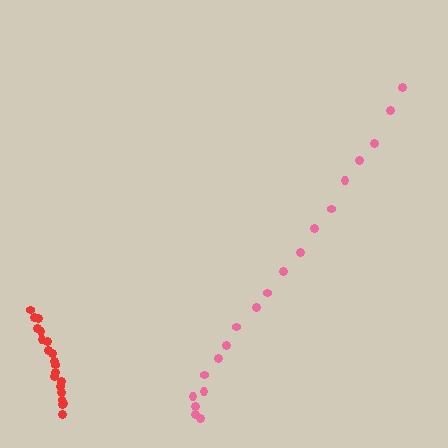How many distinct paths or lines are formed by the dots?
There are 2 distinct paths.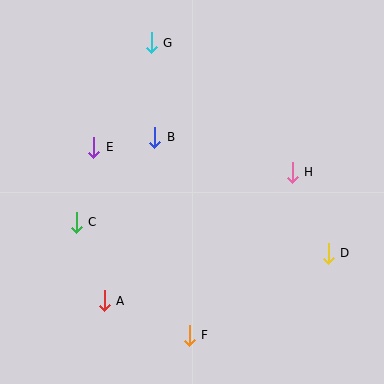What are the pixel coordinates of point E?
Point E is at (94, 147).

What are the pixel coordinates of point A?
Point A is at (104, 301).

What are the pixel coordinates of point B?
Point B is at (155, 137).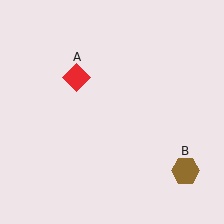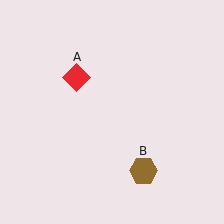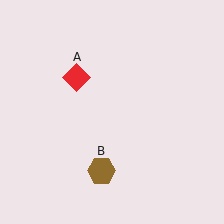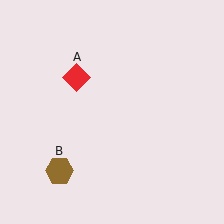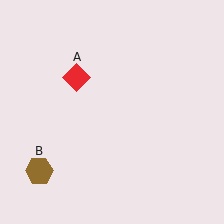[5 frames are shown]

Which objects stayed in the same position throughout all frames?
Red diamond (object A) remained stationary.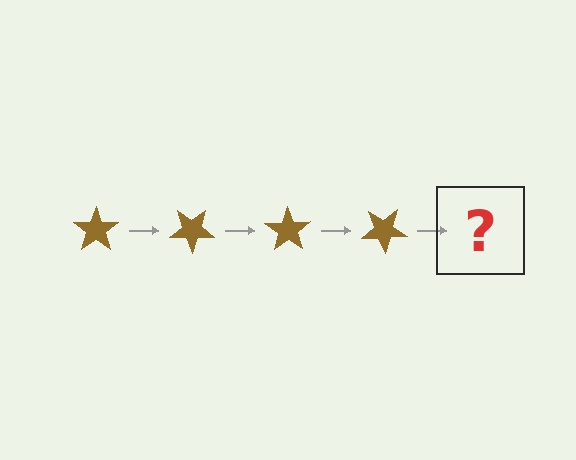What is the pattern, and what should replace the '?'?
The pattern is that the star rotates 35 degrees each step. The '?' should be a brown star rotated 140 degrees.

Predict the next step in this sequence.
The next step is a brown star rotated 140 degrees.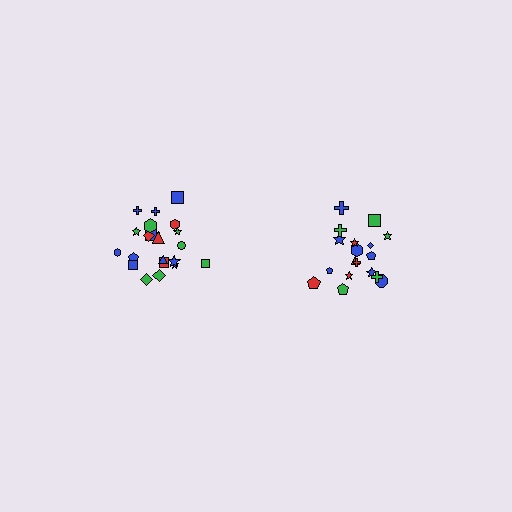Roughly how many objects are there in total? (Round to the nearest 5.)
Roughly 40 objects in total.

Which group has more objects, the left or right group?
The left group.